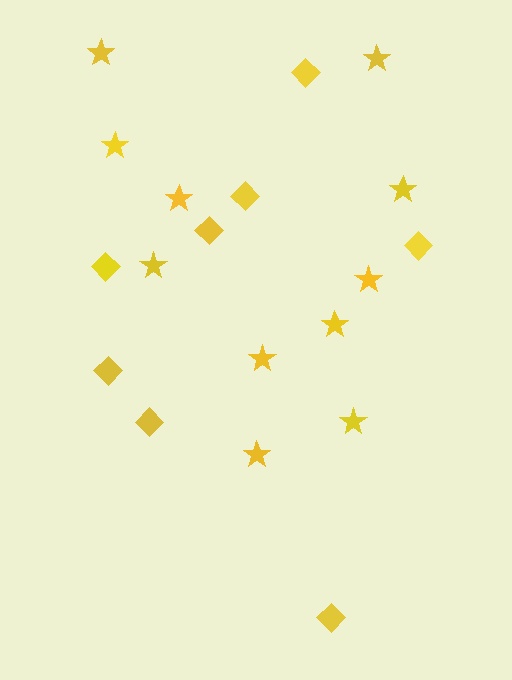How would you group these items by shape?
There are 2 groups: one group of stars (11) and one group of diamonds (8).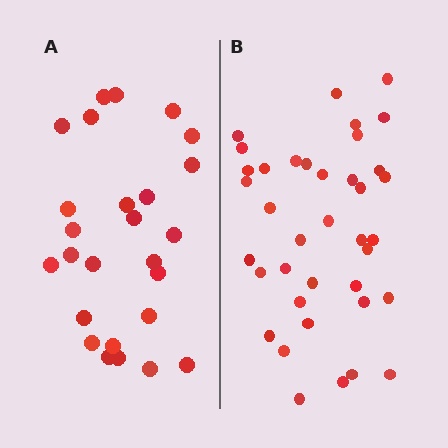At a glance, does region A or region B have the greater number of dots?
Region B (the right region) has more dots.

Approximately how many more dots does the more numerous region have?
Region B has roughly 12 or so more dots than region A.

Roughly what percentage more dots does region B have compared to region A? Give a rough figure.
About 45% more.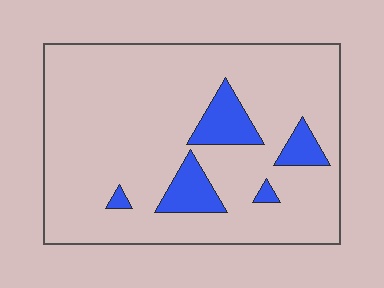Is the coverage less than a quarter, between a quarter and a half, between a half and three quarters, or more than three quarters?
Less than a quarter.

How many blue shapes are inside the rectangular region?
5.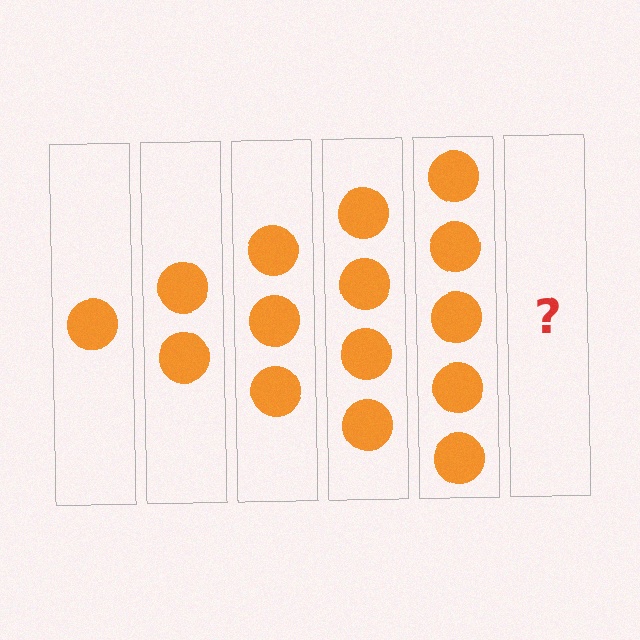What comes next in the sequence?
The next element should be 6 circles.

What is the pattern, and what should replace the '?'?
The pattern is that each step adds one more circle. The '?' should be 6 circles.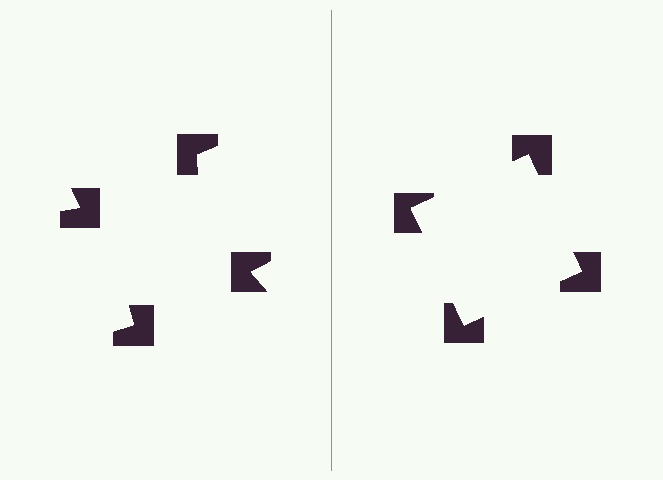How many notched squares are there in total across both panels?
8 — 4 on each side.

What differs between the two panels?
The notched squares are positioned identically on both sides; only the wedge orientations differ. On the right they align to a square; on the left they are misaligned.